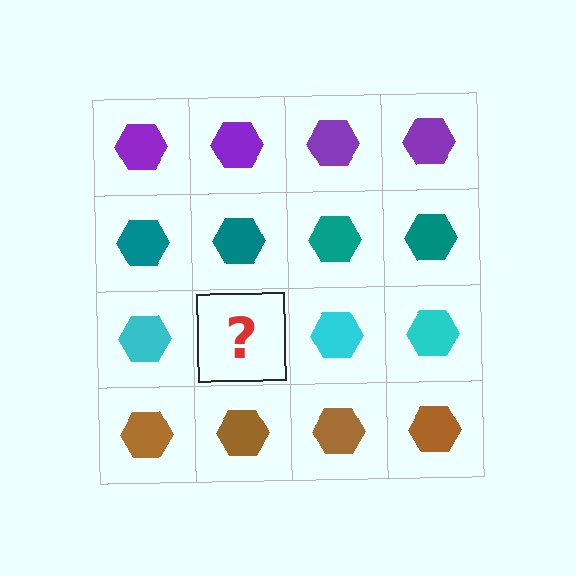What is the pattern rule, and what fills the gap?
The rule is that each row has a consistent color. The gap should be filled with a cyan hexagon.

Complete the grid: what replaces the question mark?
The question mark should be replaced with a cyan hexagon.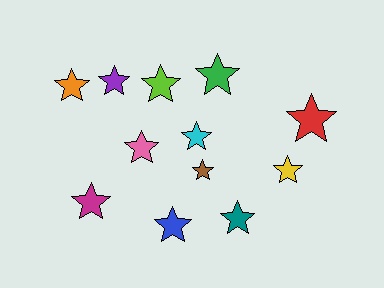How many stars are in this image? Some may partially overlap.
There are 12 stars.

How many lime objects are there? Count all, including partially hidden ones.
There is 1 lime object.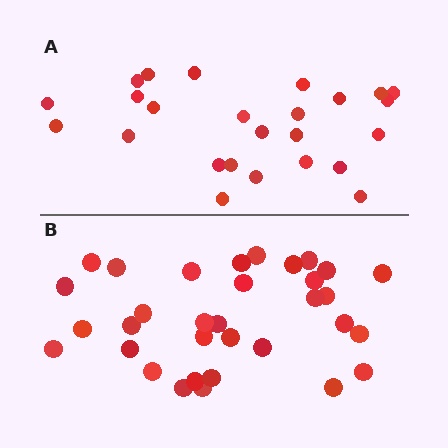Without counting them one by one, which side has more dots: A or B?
Region B (the bottom region) has more dots.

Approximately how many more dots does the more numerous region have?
Region B has roughly 8 or so more dots than region A.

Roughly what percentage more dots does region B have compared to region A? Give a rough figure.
About 30% more.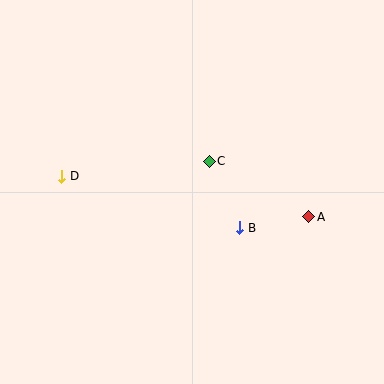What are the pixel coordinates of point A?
Point A is at (309, 217).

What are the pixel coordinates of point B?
Point B is at (240, 228).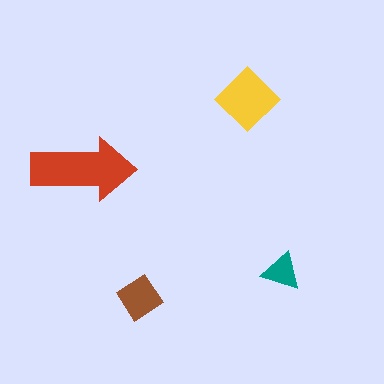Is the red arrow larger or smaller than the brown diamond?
Larger.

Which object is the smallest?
The teal triangle.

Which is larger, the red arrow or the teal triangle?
The red arrow.